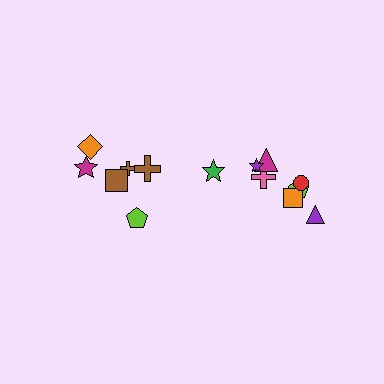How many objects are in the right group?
There are 8 objects.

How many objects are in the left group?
There are 6 objects.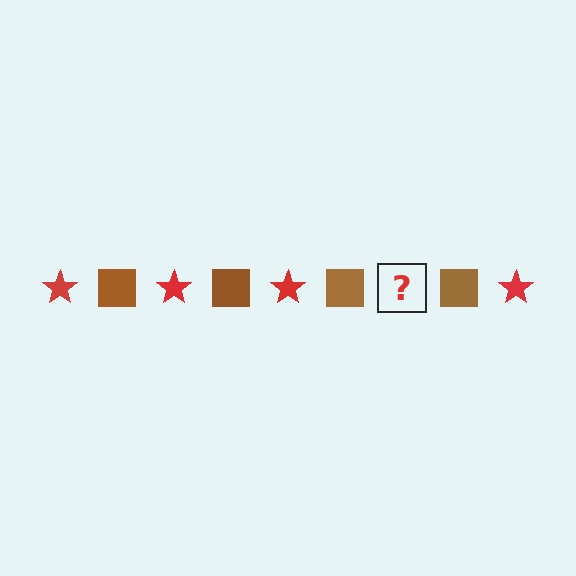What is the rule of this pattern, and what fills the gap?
The rule is that the pattern alternates between red star and brown square. The gap should be filled with a red star.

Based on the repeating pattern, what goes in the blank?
The blank should be a red star.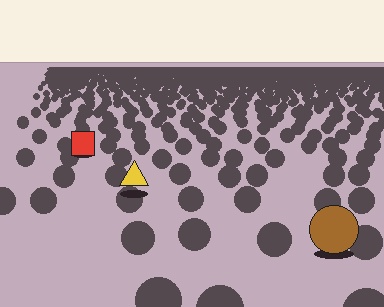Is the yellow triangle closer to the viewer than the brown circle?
No. The brown circle is closer — you can tell from the texture gradient: the ground texture is coarser near it.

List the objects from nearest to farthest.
From nearest to farthest: the brown circle, the yellow triangle, the red square.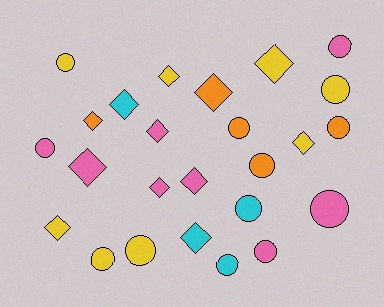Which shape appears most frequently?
Circle, with 13 objects.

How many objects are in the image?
There are 25 objects.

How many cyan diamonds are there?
There are 2 cyan diamonds.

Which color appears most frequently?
Pink, with 8 objects.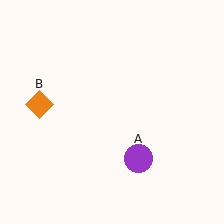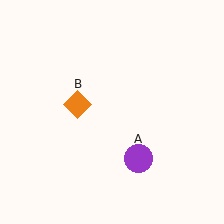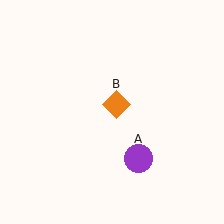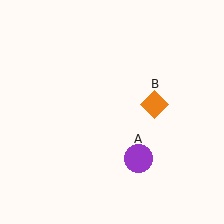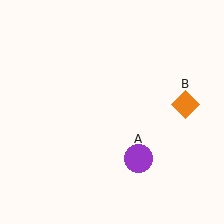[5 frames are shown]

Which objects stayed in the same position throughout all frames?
Purple circle (object A) remained stationary.